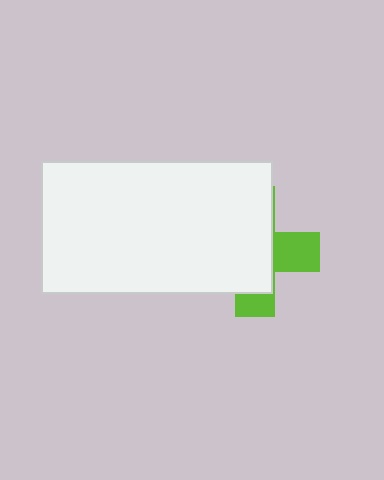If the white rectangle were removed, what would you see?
You would see the complete lime cross.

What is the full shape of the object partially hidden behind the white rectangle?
The partially hidden object is a lime cross.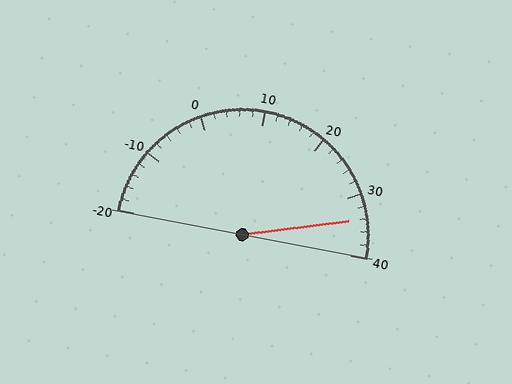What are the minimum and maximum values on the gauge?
The gauge ranges from -20 to 40.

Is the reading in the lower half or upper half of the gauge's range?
The reading is in the upper half of the range (-20 to 40).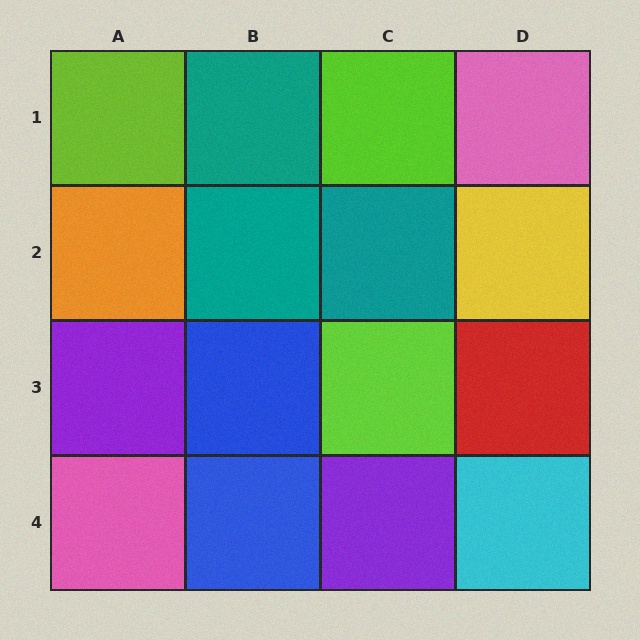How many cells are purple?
2 cells are purple.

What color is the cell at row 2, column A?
Orange.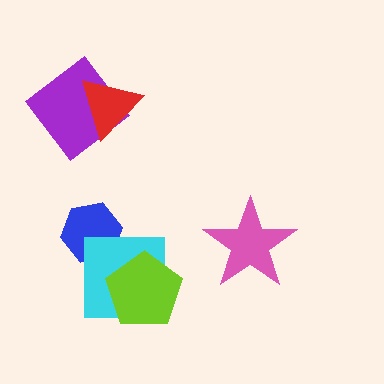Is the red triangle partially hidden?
No, no other shape covers it.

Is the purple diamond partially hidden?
Yes, it is partially covered by another shape.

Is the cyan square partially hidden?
Yes, it is partially covered by another shape.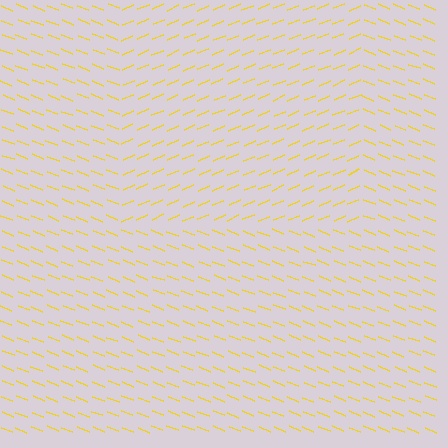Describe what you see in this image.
The image is filled with small yellow line segments. A rectangle region in the image has lines oriented differently from the surrounding lines, creating a visible texture boundary.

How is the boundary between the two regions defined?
The boundary is defined purely by a change in line orientation (approximately 45 degrees difference). All lines are the same color and thickness.